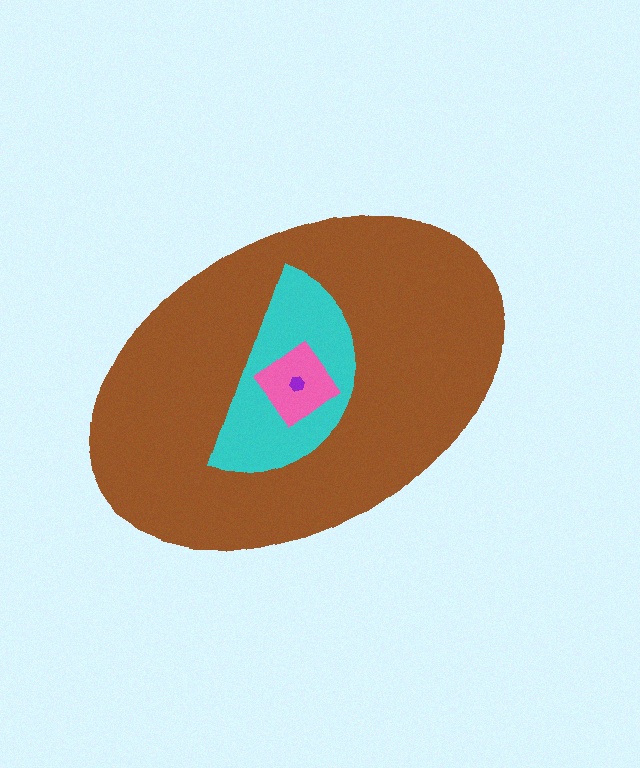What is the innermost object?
The purple hexagon.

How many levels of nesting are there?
4.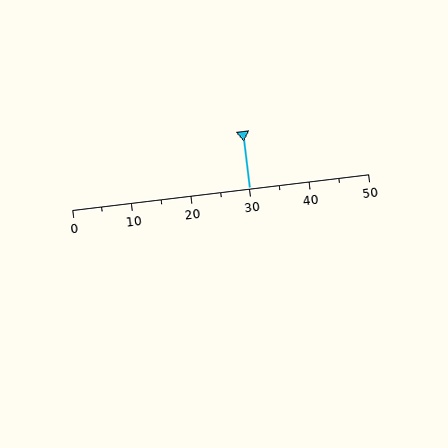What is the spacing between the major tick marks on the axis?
The major ticks are spaced 10 apart.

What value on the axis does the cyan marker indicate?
The marker indicates approximately 30.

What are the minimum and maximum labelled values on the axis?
The axis runs from 0 to 50.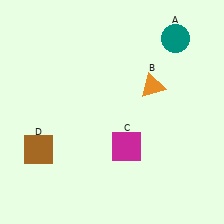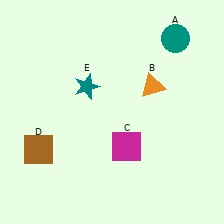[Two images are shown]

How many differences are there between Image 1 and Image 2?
There is 1 difference between the two images.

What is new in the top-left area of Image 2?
A teal star (E) was added in the top-left area of Image 2.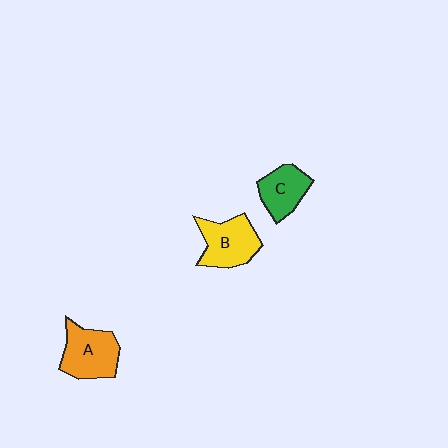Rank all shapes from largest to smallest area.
From largest to smallest: A (orange), B (yellow), C (green).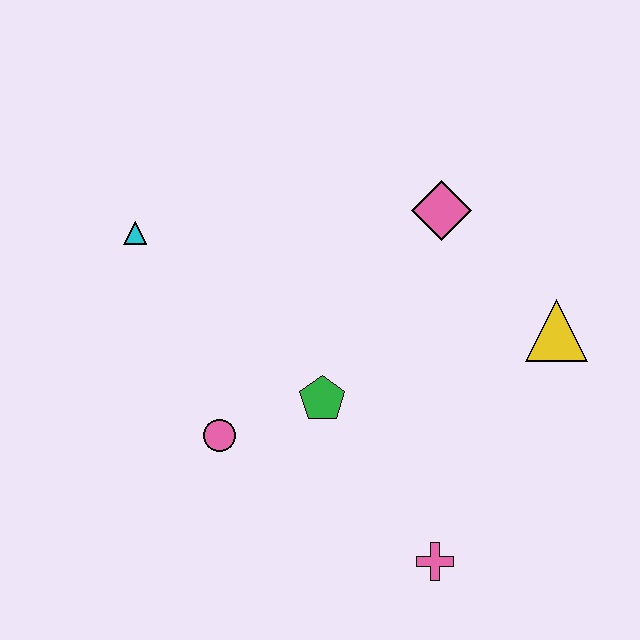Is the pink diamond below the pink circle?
No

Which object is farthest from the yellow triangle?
The cyan triangle is farthest from the yellow triangle.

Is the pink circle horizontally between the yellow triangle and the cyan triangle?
Yes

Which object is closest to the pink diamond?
The yellow triangle is closest to the pink diamond.